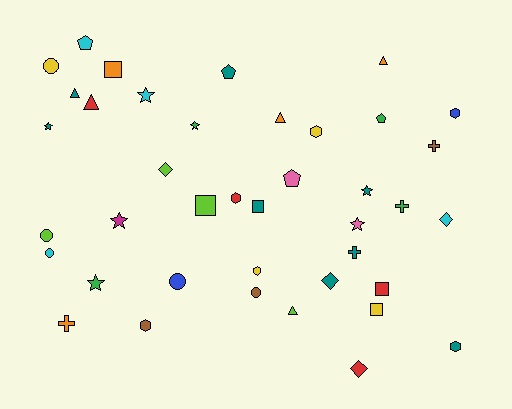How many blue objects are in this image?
There are 2 blue objects.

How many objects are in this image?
There are 40 objects.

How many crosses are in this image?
There are 4 crosses.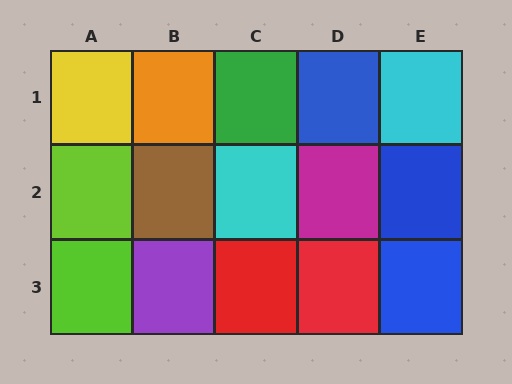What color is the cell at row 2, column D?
Magenta.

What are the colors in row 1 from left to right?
Yellow, orange, green, blue, cyan.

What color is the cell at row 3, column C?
Red.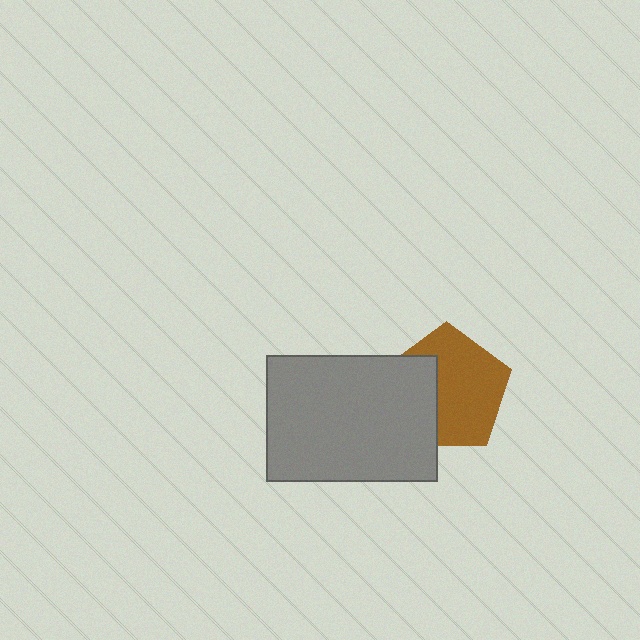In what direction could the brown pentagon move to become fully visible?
The brown pentagon could move right. That would shift it out from behind the gray rectangle entirely.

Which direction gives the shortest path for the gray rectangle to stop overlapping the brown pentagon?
Moving left gives the shortest separation.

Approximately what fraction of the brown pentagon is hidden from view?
Roughly 36% of the brown pentagon is hidden behind the gray rectangle.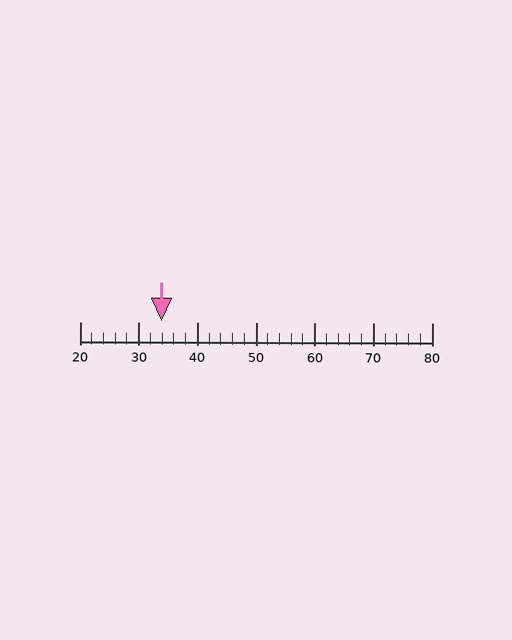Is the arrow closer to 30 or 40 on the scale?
The arrow is closer to 30.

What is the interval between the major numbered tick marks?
The major tick marks are spaced 10 units apart.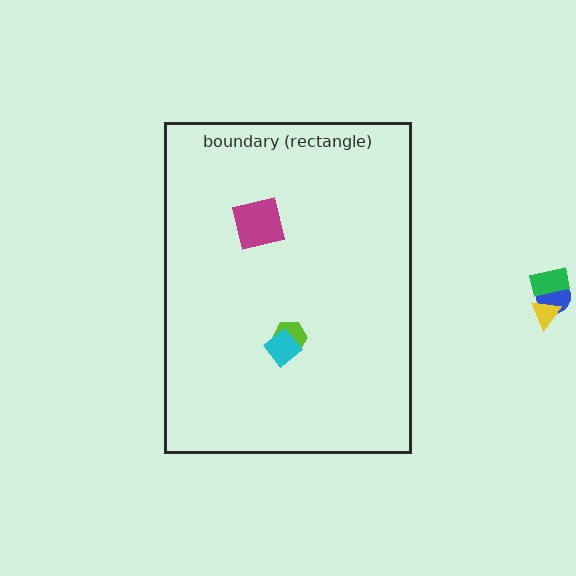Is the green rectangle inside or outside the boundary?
Outside.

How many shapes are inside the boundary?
3 inside, 3 outside.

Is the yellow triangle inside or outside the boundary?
Outside.